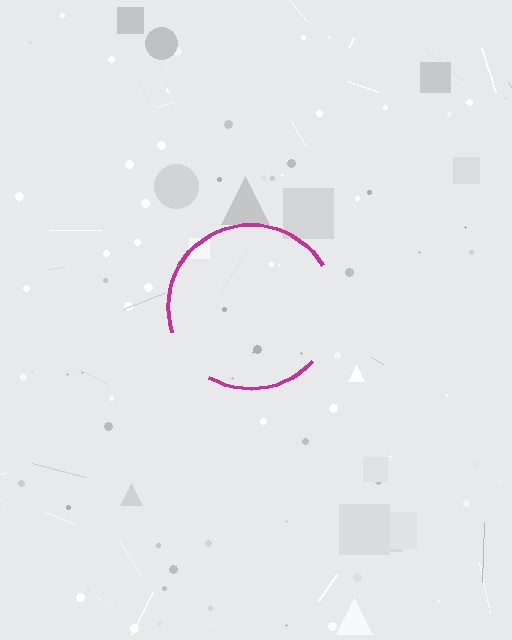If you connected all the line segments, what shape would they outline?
They would outline a circle.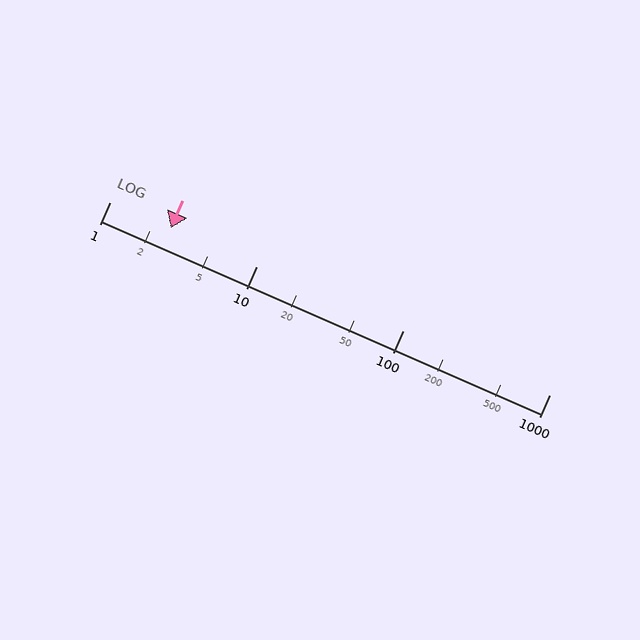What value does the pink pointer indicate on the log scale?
The pointer indicates approximately 2.6.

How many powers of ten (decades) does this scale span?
The scale spans 3 decades, from 1 to 1000.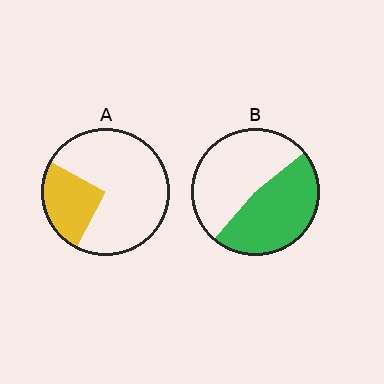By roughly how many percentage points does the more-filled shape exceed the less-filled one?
By roughly 20 percentage points (B over A).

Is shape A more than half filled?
No.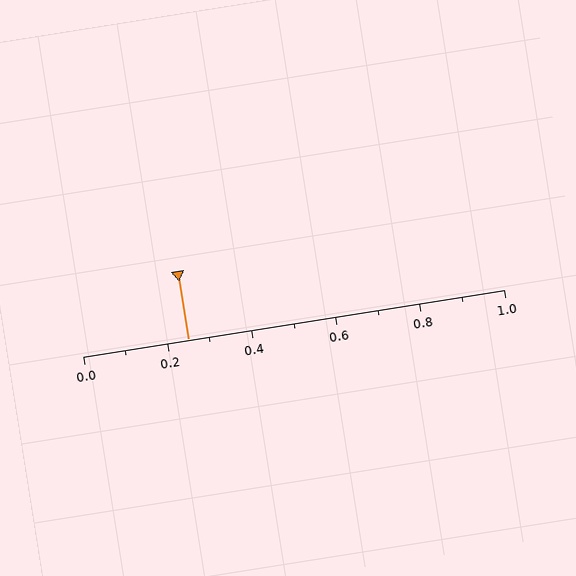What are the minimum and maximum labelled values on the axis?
The axis runs from 0.0 to 1.0.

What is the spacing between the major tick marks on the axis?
The major ticks are spaced 0.2 apart.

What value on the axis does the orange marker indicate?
The marker indicates approximately 0.25.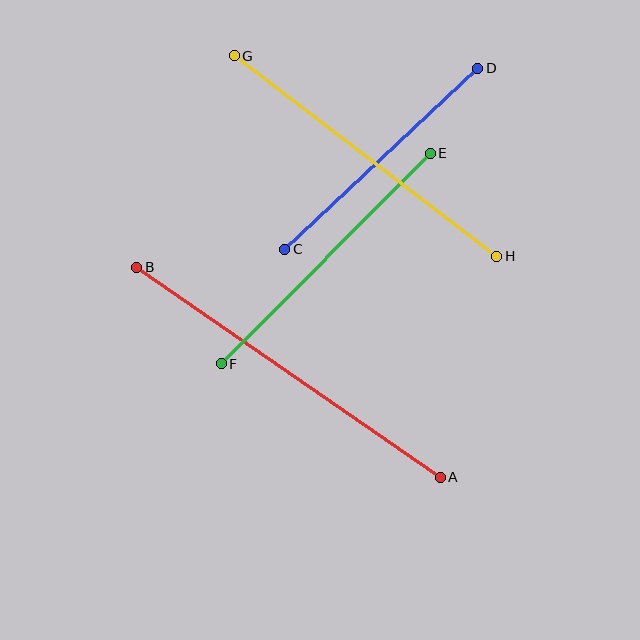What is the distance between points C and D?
The distance is approximately 264 pixels.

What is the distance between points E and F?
The distance is approximately 297 pixels.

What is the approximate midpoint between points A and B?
The midpoint is at approximately (289, 372) pixels.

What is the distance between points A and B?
The distance is approximately 369 pixels.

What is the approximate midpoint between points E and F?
The midpoint is at approximately (326, 259) pixels.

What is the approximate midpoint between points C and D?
The midpoint is at approximately (381, 159) pixels.